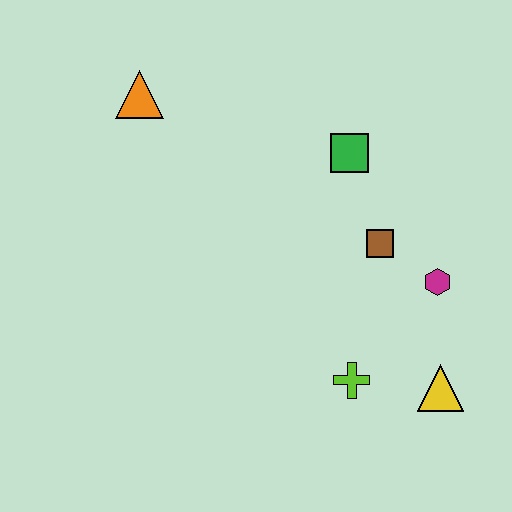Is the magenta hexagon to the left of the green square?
No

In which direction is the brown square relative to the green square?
The brown square is below the green square.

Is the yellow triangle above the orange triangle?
No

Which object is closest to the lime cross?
The yellow triangle is closest to the lime cross.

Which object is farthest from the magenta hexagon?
The orange triangle is farthest from the magenta hexagon.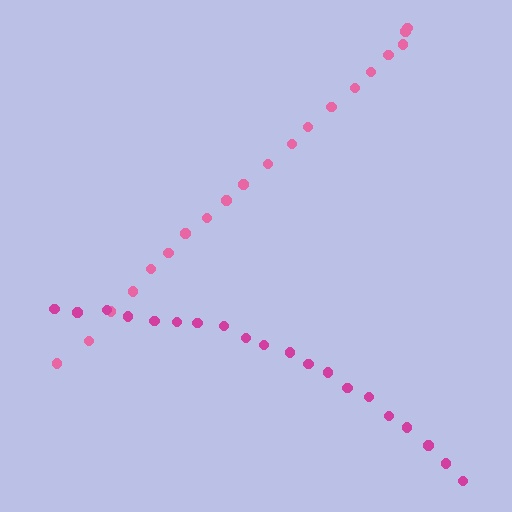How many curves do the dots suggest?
There are 2 distinct paths.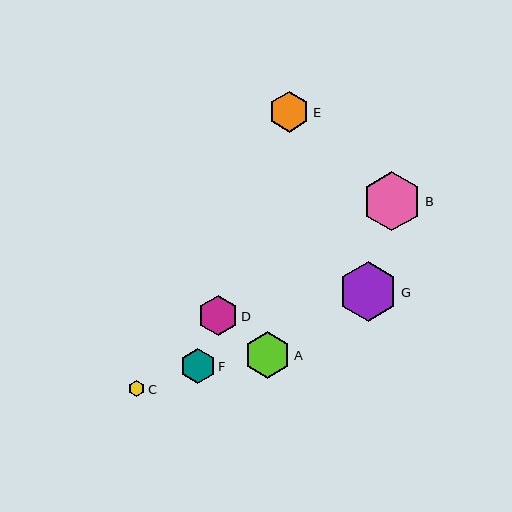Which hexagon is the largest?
Hexagon B is the largest with a size of approximately 60 pixels.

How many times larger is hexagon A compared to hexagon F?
Hexagon A is approximately 1.3 times the size of hexagon F.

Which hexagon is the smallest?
Hexagon C is the smallest with a size of approximately 16 pixels.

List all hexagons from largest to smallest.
From largest to smallest: B, G, A, E, D, F, C.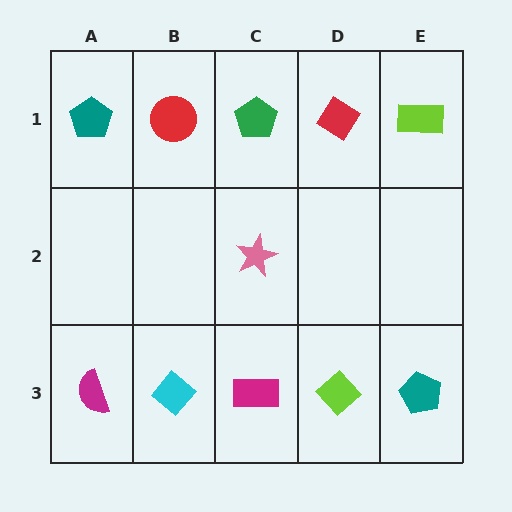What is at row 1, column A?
A teal pentagon.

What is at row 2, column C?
A pink star.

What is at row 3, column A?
A magenta semicircle.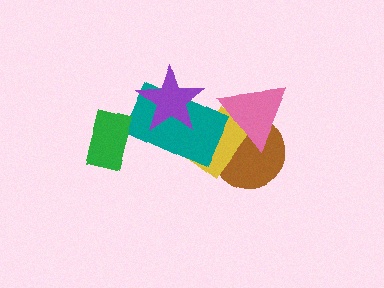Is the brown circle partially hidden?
Yes, it is partially covered by another shape.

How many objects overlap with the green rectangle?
0 objects overlap with the green rectangle.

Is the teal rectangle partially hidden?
Yes, it is partially covered by another shape.